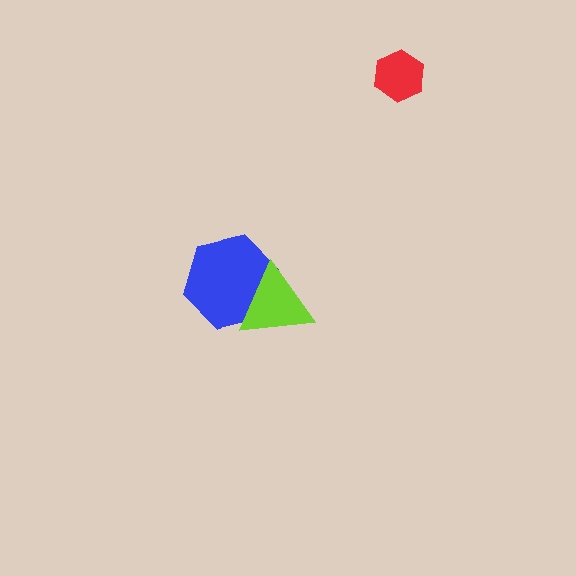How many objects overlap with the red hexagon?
0 objects overlap with the red hexagon.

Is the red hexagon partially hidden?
No, no other shape covers it.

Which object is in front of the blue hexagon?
The lime triangle is in front of the blue hexagon.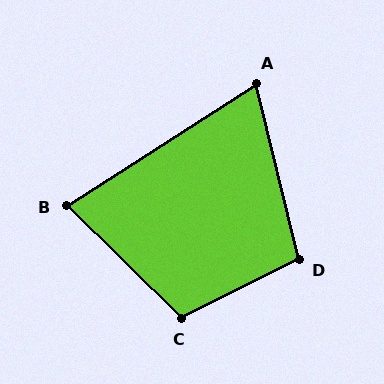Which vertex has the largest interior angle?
C, at approximately 109 degrees.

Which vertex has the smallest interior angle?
A, at approximately 71 degrees.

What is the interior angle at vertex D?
Approximately 103 degrees (obtuse).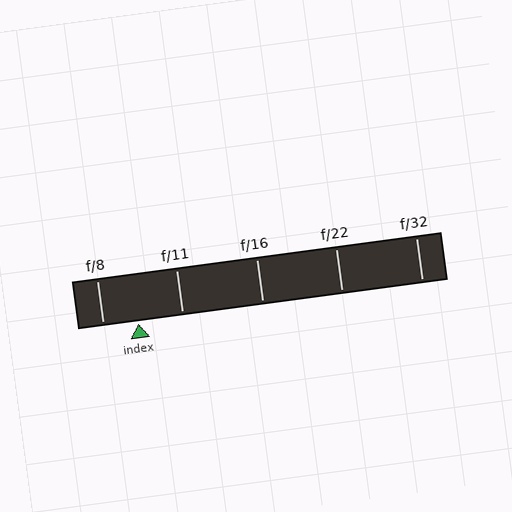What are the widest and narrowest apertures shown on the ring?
The widest aperture shown is f/8 and the narrowest is f/32.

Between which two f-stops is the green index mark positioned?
The index mark is between f/8 and f/11.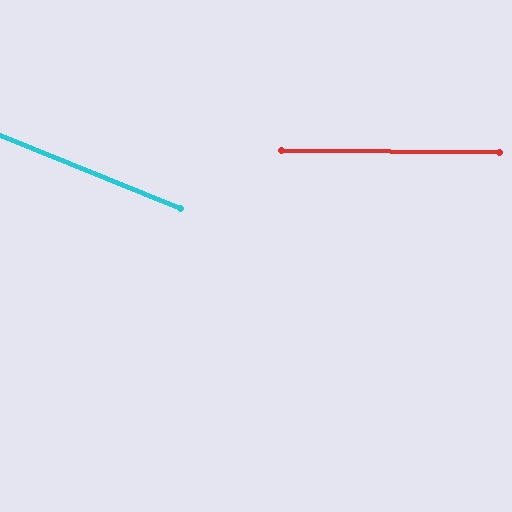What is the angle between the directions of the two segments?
Approximately 21 degrees.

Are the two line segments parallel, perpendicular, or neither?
Neither parallel nor perpendicular — they differ by about 21°.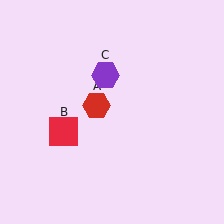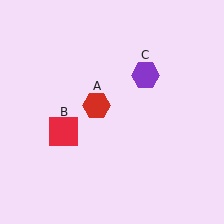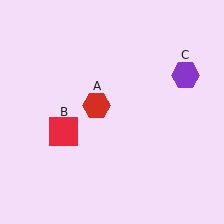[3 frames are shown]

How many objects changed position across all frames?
1 object changed position: purple hexagon (object C).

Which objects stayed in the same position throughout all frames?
Red hexagon (object A) and red square (object B) remained stationary.